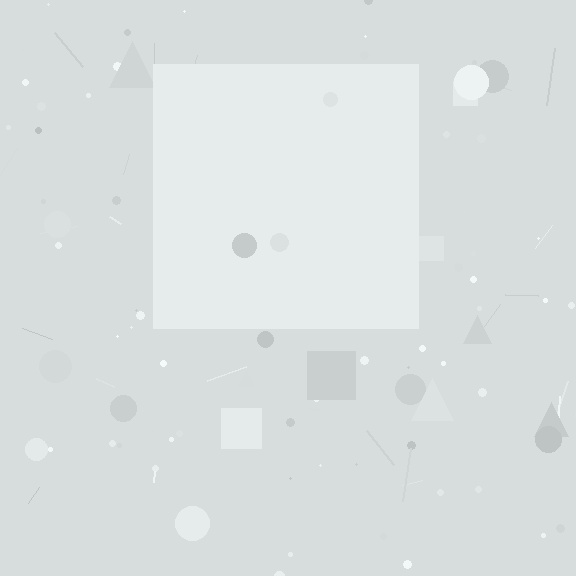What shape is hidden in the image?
A square is hidden in the image.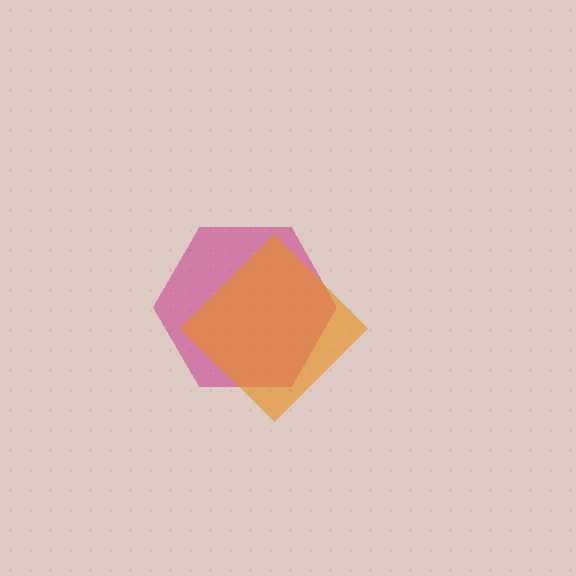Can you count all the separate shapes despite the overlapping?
Yes, there are 2 separate shapes.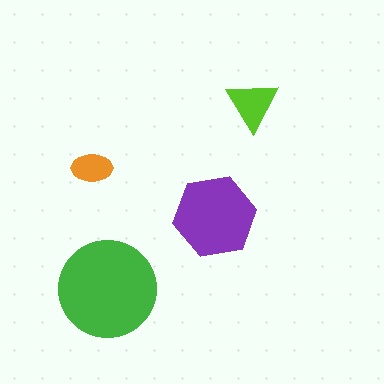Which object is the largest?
The green circle.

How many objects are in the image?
There are 4 objects in the image.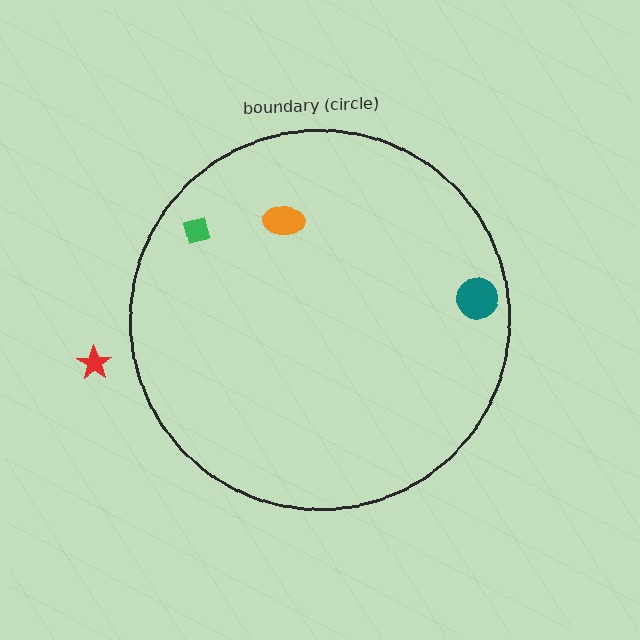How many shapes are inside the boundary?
3 inside, 1 outside.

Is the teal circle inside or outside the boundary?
Inside.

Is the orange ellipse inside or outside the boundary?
Inside.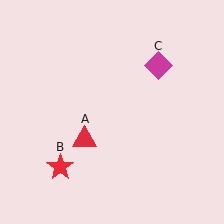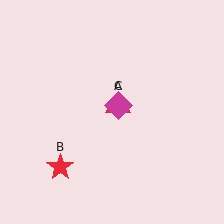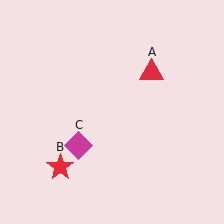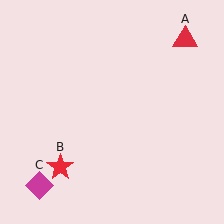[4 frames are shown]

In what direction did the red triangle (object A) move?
The red triangle (object A) moved up and to the right.